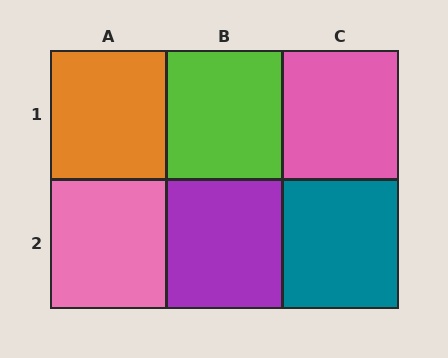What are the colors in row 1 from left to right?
Orange, lime, pink.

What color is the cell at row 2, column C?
Teal.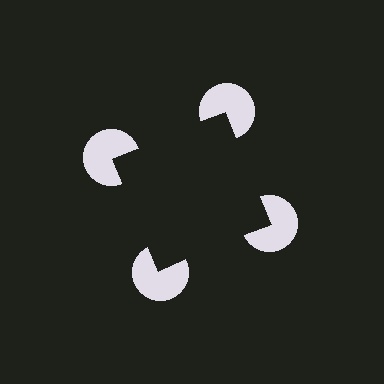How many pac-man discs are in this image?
There are 4 — one at each vertex of the illusory square.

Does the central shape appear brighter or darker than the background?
It typically appears slightly darker than the background, even though no actual brightness change is drawn.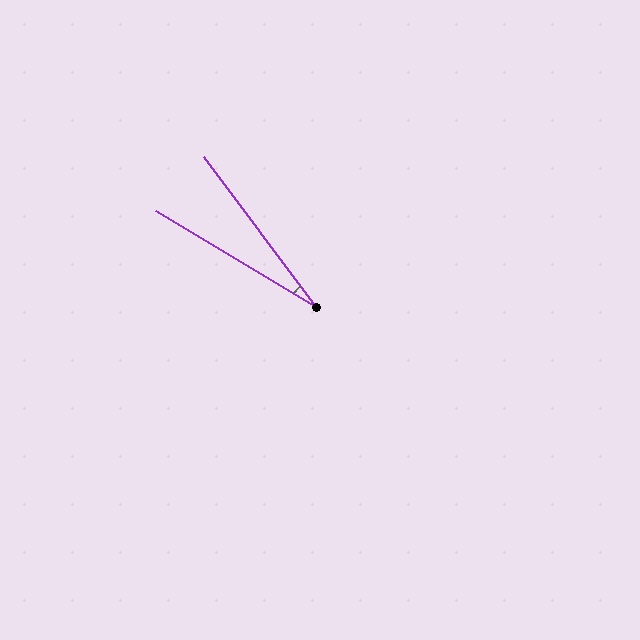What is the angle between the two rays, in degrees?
Approximately 22 degrees.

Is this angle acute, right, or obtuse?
It is acute.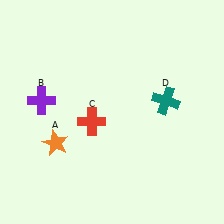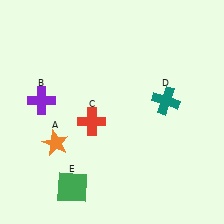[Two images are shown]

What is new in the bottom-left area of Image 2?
A green square (E) was added in the bottom-left area of Image 2.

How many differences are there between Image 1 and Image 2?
There is 1 difference between the two images.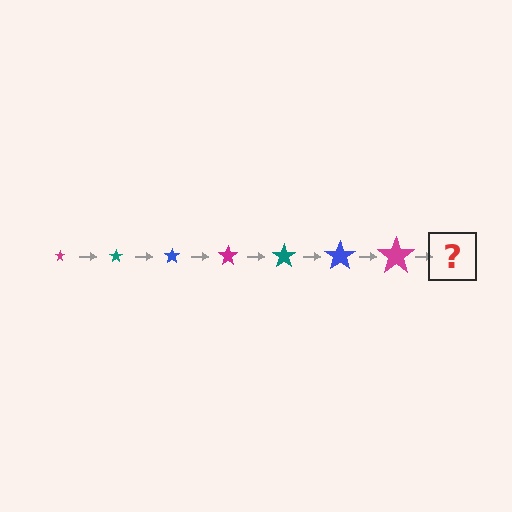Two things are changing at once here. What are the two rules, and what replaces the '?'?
The two rules are that the star grows larger each step and the color cycles through magenta, teal, and blue. The '?' should be a teal star, larger than the previous one.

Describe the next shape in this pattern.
It should be a teal star, larger than the previous one.